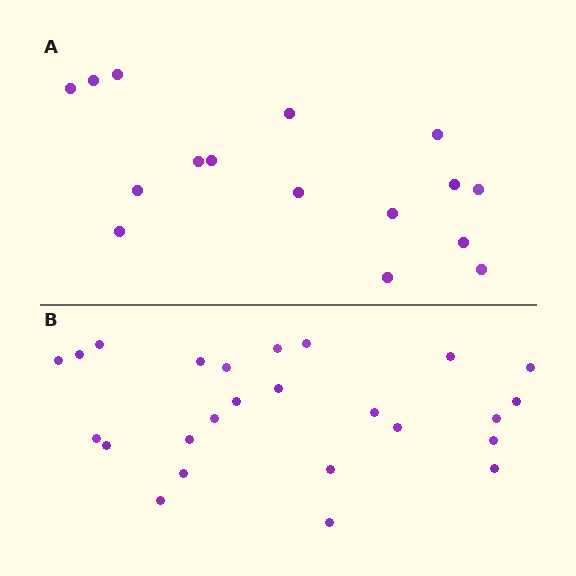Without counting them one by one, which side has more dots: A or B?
Region B (the bottom region) has more dots.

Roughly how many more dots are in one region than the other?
Region B has roughly 8 or so more dots than region A.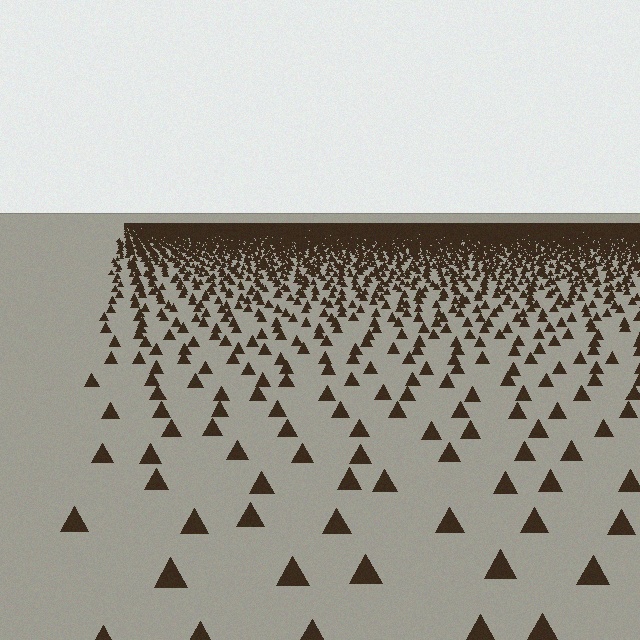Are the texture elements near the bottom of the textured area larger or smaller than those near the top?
Larger. Near the bottom, elements are closer to the viewer and appear at a bigger on-screen size.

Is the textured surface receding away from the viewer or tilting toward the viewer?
The surface is receding away from the viewer. Texture elements get smaller and denser toward the top.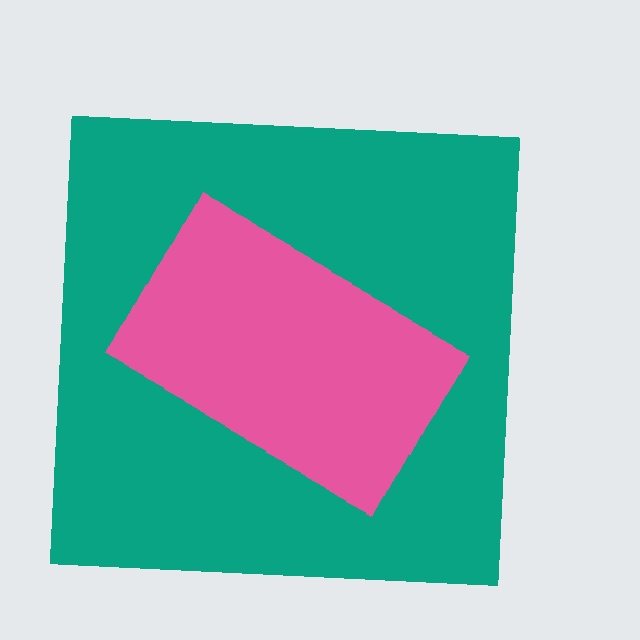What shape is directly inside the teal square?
The pink rectangle.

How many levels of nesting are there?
2.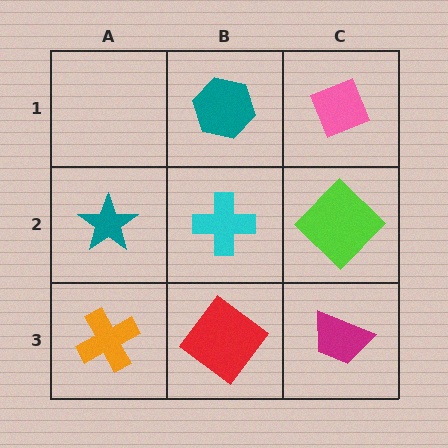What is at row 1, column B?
A teal hexagon.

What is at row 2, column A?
A teal star.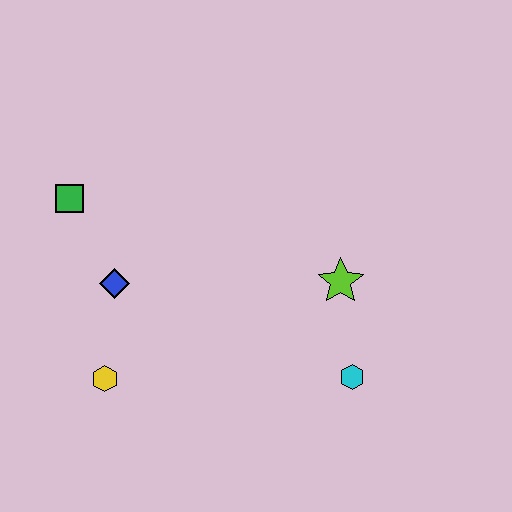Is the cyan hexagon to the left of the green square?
No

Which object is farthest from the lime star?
The green square is farthest from the lime star.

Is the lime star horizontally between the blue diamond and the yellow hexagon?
No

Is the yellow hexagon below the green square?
Yes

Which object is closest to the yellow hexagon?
The blue diamond is closest to the yellow hexagon.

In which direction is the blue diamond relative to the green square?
The blue diamond is below the green square.